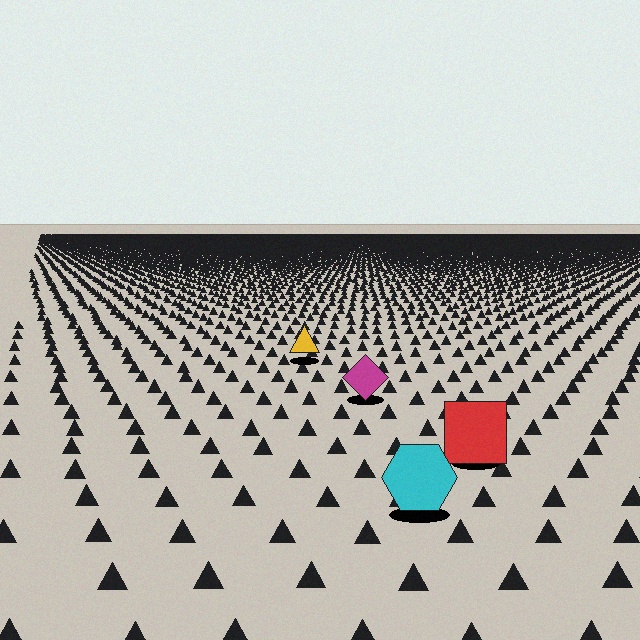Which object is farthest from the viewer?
The yellow triangle is farthest from the viewer. It appears smaller and the ground texture around it is denser.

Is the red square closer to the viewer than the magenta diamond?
Yes. The red square is closer — you can tell from the texture gradient: the ground texture is coarser near it.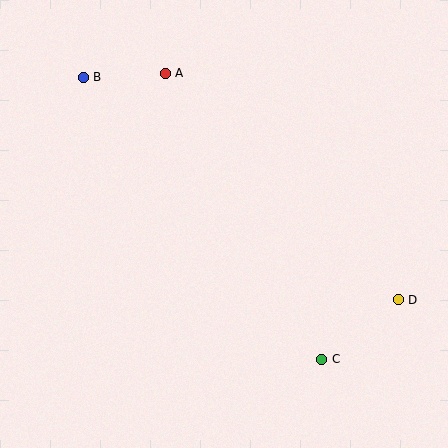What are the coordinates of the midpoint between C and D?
The midpoint between C and D is at (360, 330).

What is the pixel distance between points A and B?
The distance between A and B is 82 pixels.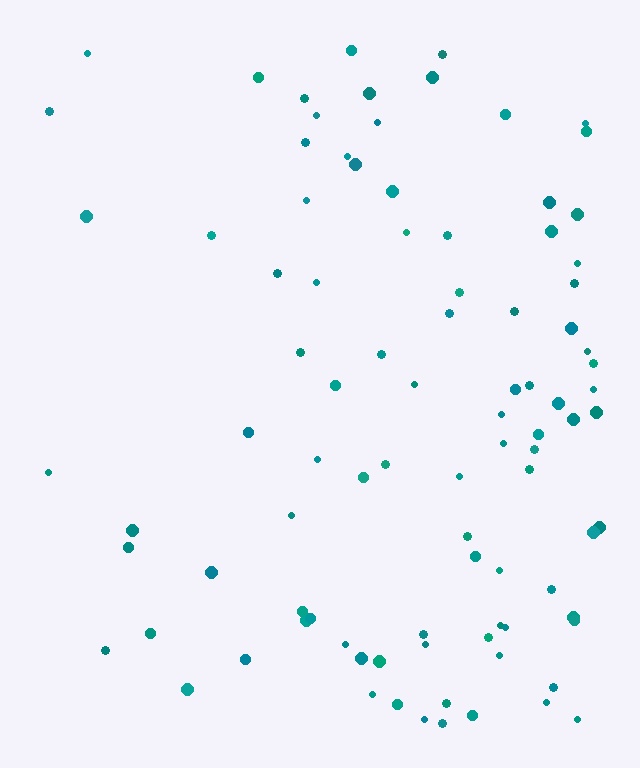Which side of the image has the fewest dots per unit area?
The left.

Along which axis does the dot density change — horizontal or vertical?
Horizontal.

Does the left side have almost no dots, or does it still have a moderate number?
Still a moderate number, just noticeably fewer than the right.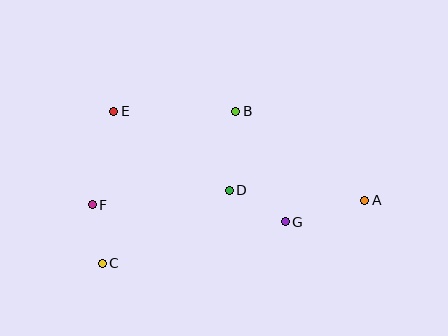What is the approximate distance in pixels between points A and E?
The distance between A and E is approximately 267 pixels.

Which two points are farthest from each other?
Points A and F are farthest from each other.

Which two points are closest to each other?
Points C and F are closest to each other.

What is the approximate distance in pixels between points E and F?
The distance between E and F is approximately 96 pixels.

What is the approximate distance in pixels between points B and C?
The distance between B and C is approximately 202 pixels.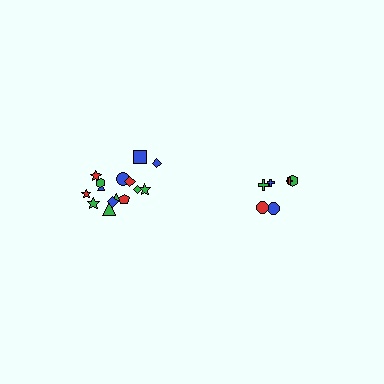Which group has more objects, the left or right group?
The left group.